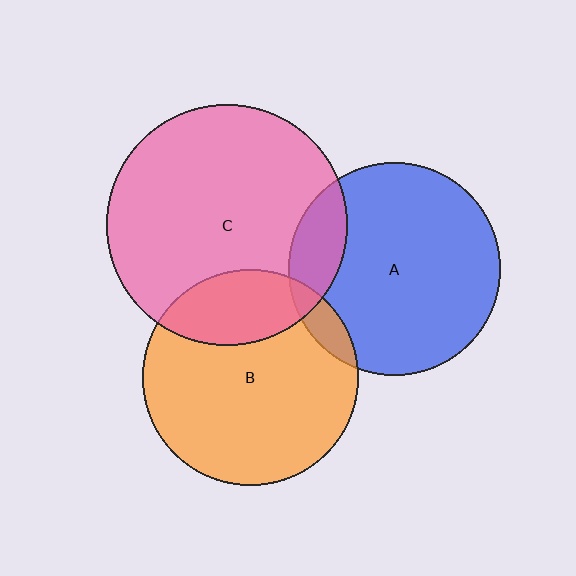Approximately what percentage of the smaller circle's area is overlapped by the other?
Approximately 5%.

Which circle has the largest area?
Circle C (pink).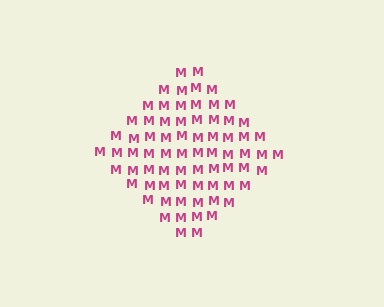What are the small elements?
The small elements are letter M's.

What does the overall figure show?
The overall figure shows a diamond.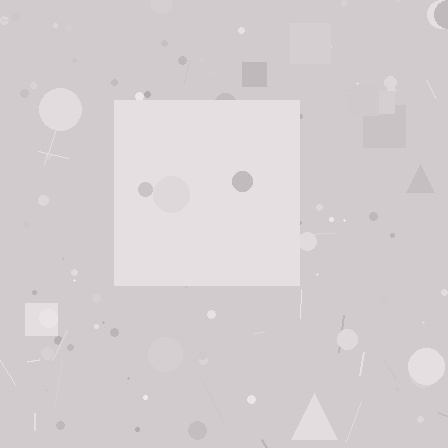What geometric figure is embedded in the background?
A square is embedded in the background.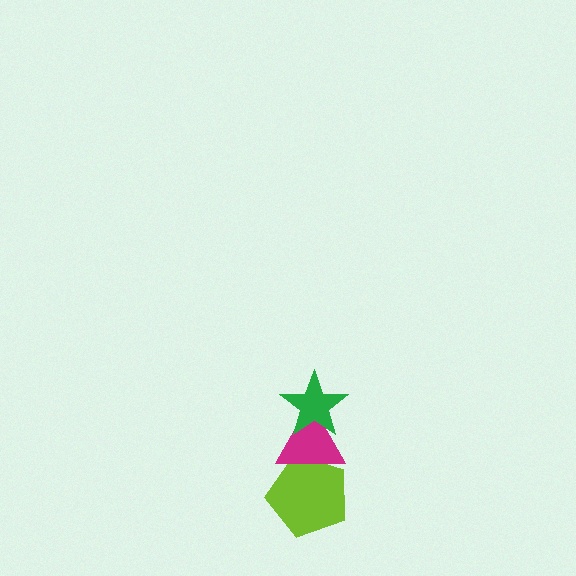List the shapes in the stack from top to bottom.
From top to bottom: the green star, the magenta triangle, the lime pentagon.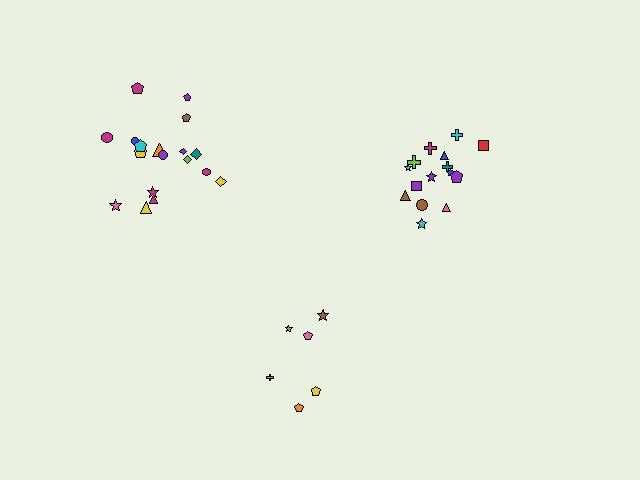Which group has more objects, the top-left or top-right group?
The top-left group.